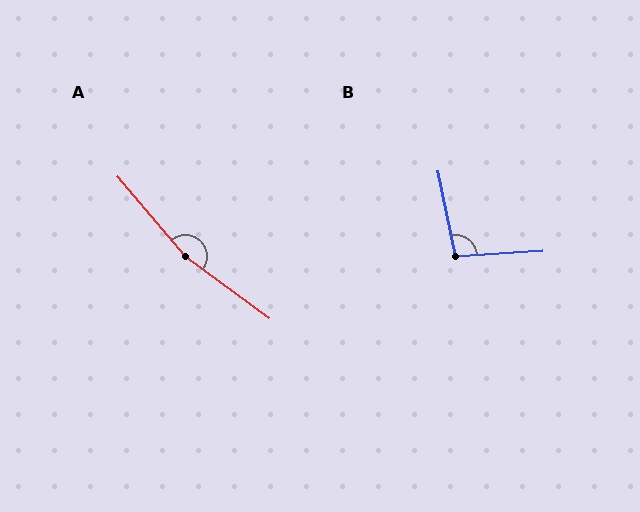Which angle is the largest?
A, at approximately 167 degrees.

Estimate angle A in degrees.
Approximately 167 degrees.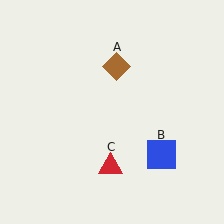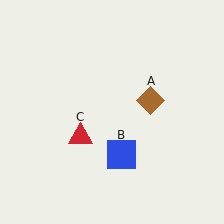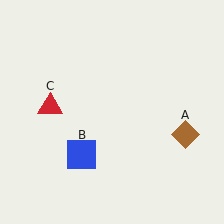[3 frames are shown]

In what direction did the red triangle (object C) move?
The red triangle (object C) moved up and to the left.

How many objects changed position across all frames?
3 objects changed position: brown diamond (object A), blue square (object B), red triangle (object C).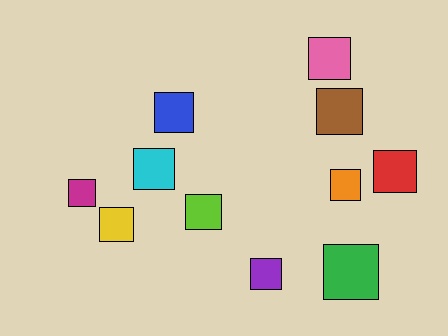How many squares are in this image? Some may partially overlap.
There are 11 squares.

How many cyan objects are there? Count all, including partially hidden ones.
There is 1 cyan object.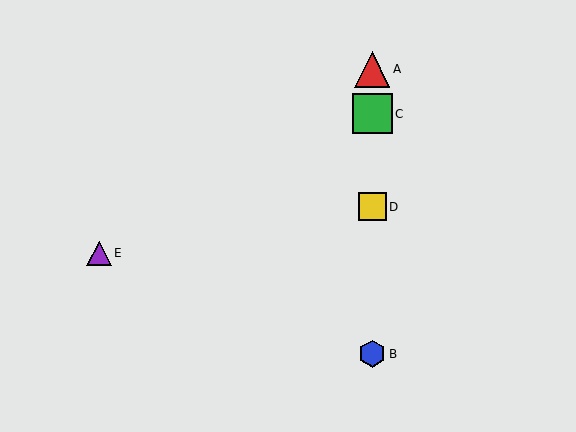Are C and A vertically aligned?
Yes, both are at x≈372.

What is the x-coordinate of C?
Object C is at x≈372.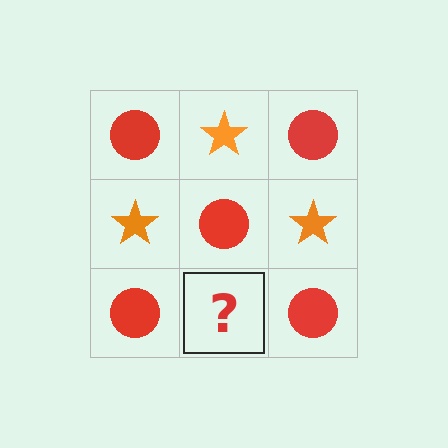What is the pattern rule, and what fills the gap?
The rule is that it alternates red circle and orange star in a checkerboard pattern. The gap should be filled with an orange star.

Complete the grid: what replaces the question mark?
The question mark should be replaced with an orange star.